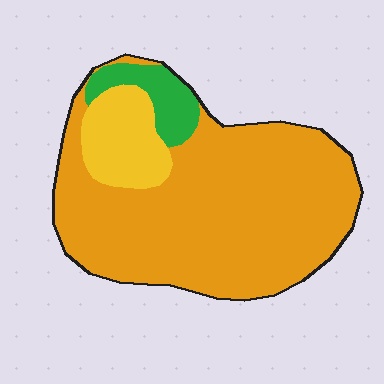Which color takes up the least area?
Green, at roughly 10%.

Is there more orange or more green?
Orange.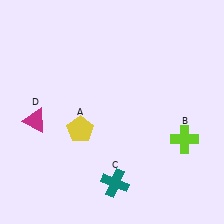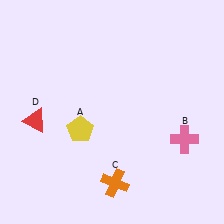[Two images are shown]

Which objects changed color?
B changed from lime to pink. C changed from teal to orange. D changed from magenta to red.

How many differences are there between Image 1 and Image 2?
There are 3 differences between the two images.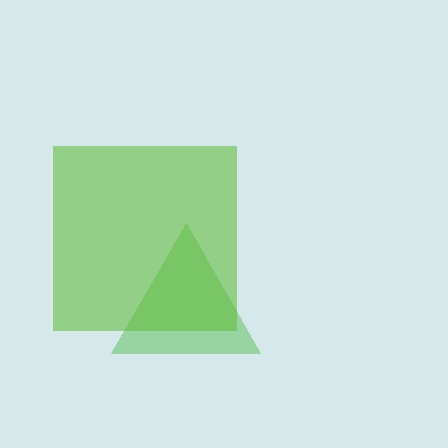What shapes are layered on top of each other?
The layered shapes are: a green triangle, a lime square.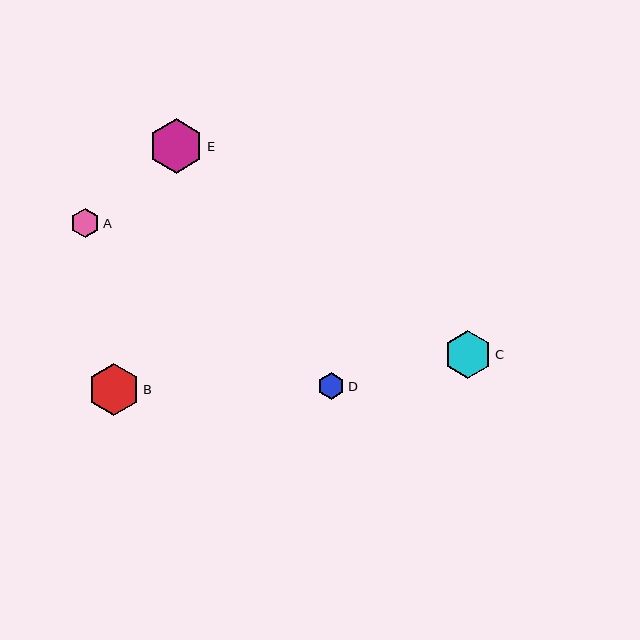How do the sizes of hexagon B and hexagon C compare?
Hexagon B and hexagon C are approximately the same size.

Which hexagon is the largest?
Hexagon E is the largest with a size of approximately 55 pixels.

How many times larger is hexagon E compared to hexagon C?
Hexagon E is approximately 1.2 times the size of hexagon C.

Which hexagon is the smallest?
Hexagon D is the smallest with a size of approximately 27 pixels.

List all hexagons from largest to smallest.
From largest to smallest: E, B, C, A, D.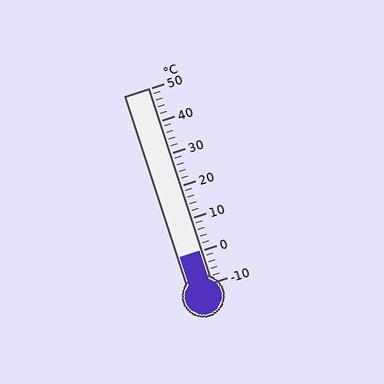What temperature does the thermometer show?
The thermometer shows approximately 0°C.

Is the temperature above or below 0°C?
The temperature is at 0°C.